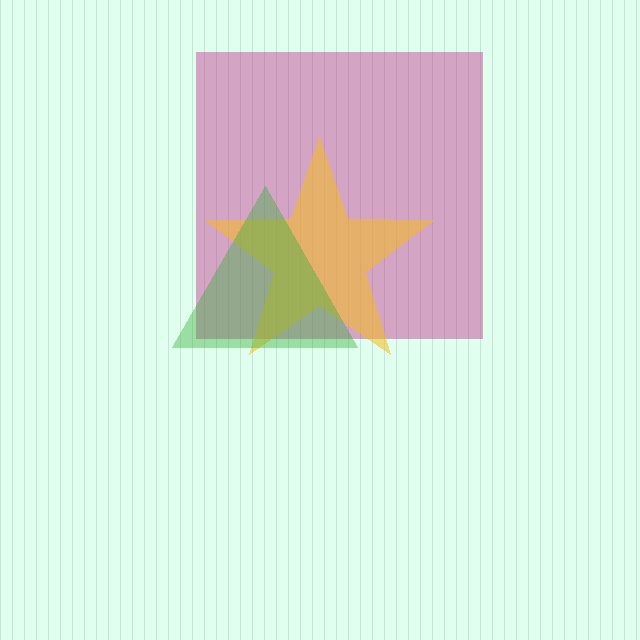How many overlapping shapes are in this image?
There are 3 overlapping shapes in the image.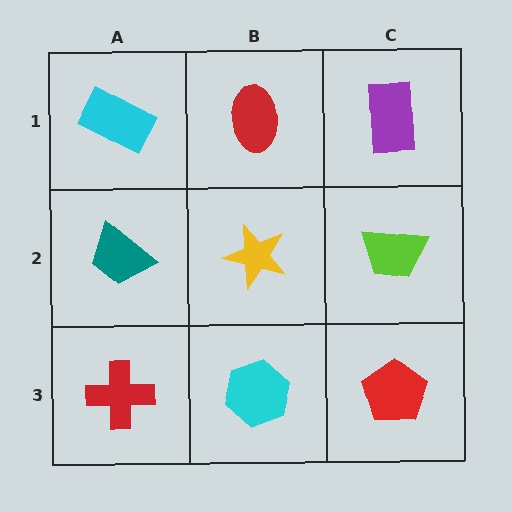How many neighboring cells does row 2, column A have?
3.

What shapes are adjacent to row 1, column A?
A teal trapezoid (row 2, column A), a red ellipse (row 1, column B).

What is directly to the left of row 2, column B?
A teal trapezoid.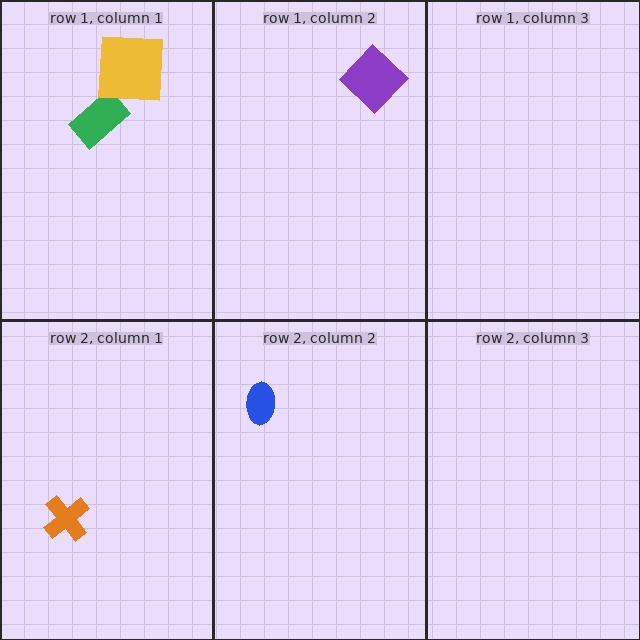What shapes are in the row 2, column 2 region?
The blue ellipse.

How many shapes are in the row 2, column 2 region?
1.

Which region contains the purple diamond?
The row 1, column 2 region.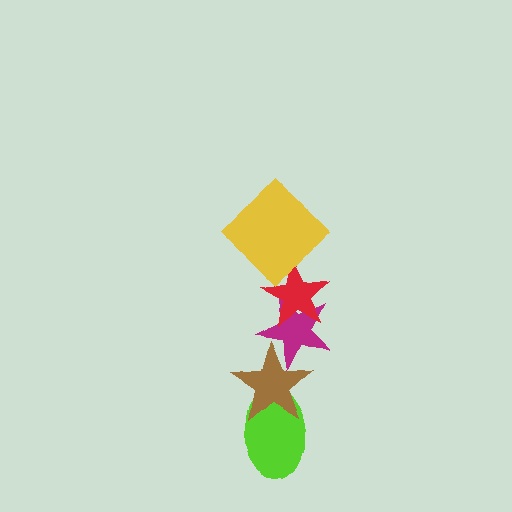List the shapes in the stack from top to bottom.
From top to bottom: the yellow diamond, the red star, the magenta star, the brown star, the lime ellipse.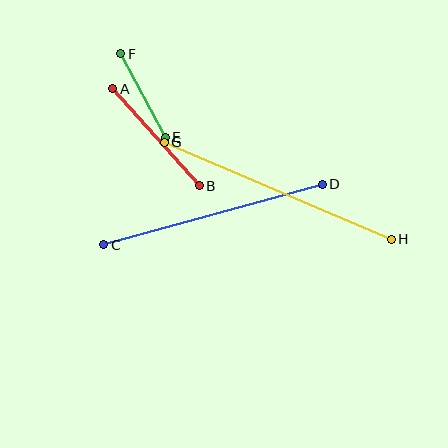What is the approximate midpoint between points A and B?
The midpoint is at approximately (156, 137) pixels.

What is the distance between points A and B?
The distance is approximately 130 pixels.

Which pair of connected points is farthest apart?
Points G and H are farthest apart.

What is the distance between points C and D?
The distance is approximately 227 pixels.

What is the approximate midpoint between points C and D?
The midpoint is at approximately (213, 215) pixels.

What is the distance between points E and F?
The distance is approximately 95 pixels.